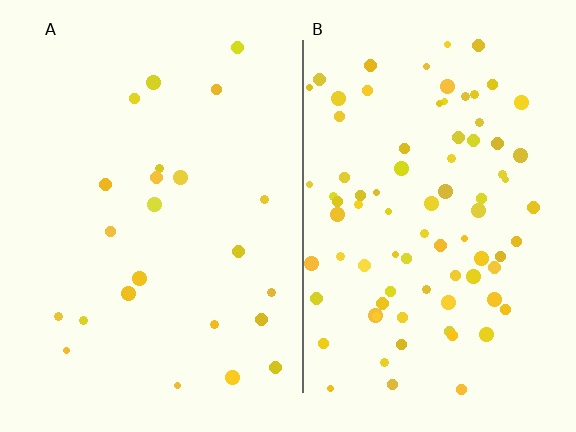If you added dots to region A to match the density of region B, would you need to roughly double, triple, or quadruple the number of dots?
Approximately quadruple.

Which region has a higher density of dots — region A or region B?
B (the right).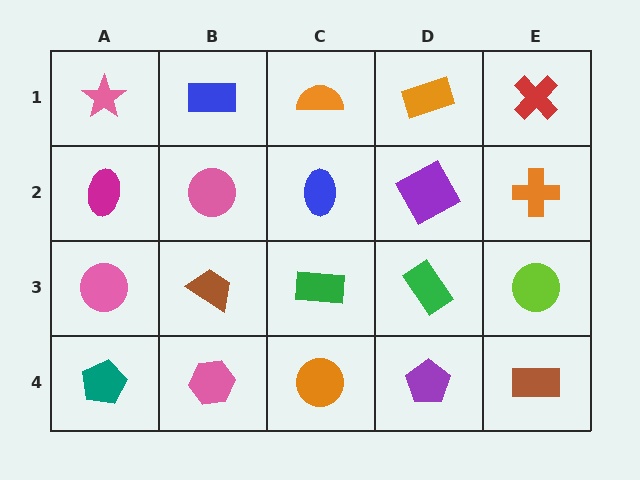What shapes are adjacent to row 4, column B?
A brown trapezoid (row 3, column B), a teal pentagon (row 4, column A), an orange circle (row 4, column C).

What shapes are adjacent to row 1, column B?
A pink circle (row 2, column B), a pink star (row 1, column A), an orange semicircle (row 1, column C).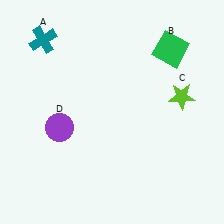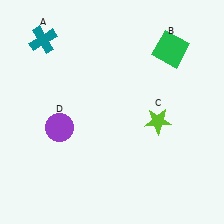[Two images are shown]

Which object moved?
The lime star (C) moved down.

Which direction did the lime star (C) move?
The lime star (C) moved down.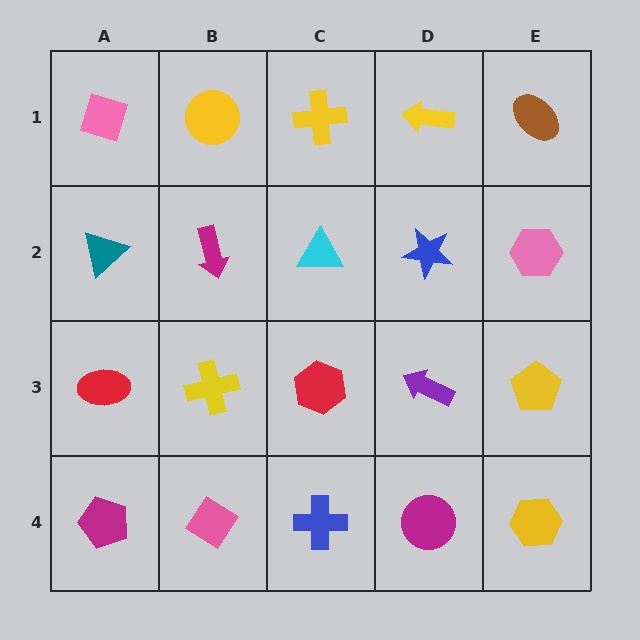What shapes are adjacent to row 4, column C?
A red hexagon (row 3, column C), a pink diamond (row 4, column B), a magenta circle (row 4, column D).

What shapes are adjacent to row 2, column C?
A yellow cross (row 1, column C), a red hexagon (row 3, column C), a magenta arrow (row 2, column B), a blue star (row 2, column D).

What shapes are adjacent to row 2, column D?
A yellow arrow (row 1, column D), a purple arrow (row 3, column D), a cyan triangle (row 2, column C), a pink hexagon (row 2, column E).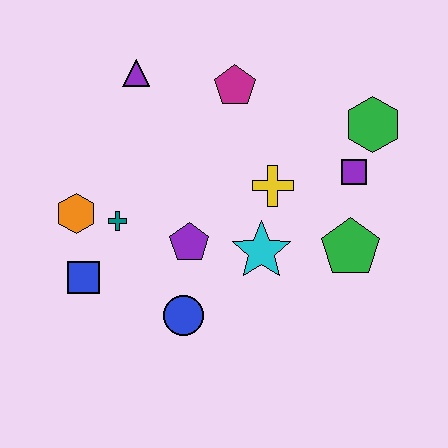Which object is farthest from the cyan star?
The purple triangle is farthest from the cyan star.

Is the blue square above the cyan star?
No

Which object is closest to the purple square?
The green hexagon is closest to the purple square.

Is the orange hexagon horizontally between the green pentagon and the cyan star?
No